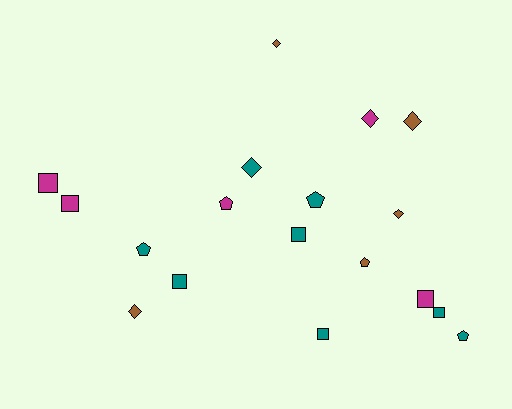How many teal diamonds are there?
There is 1 teal diamond.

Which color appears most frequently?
Teal, with 8 objects.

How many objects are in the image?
There are 18 objects.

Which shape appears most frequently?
Square, with 7 objects.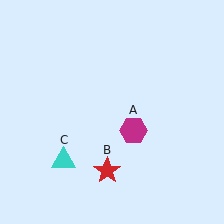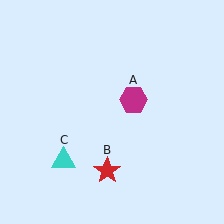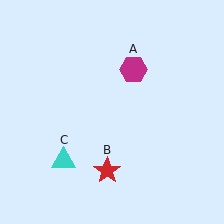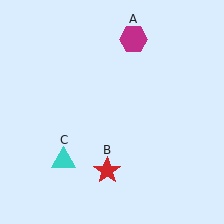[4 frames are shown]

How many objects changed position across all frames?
1 object changed position: magenta hexagon (object A).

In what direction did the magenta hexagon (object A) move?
The magenta hexagon (object A) moved up.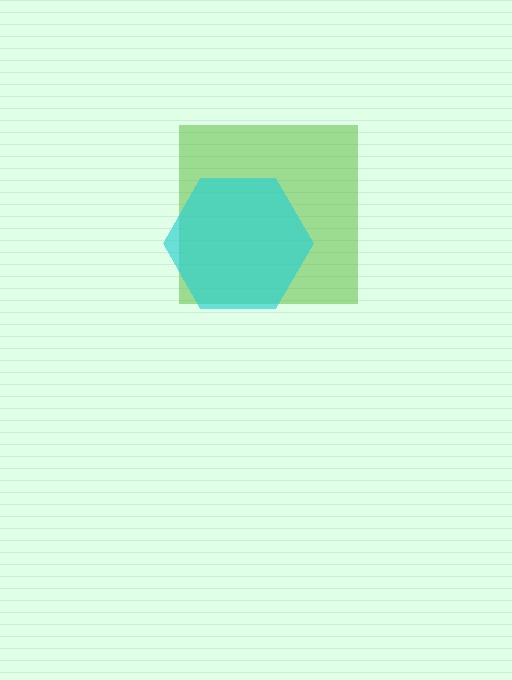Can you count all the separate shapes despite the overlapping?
Yes, there are 2 separate shapes.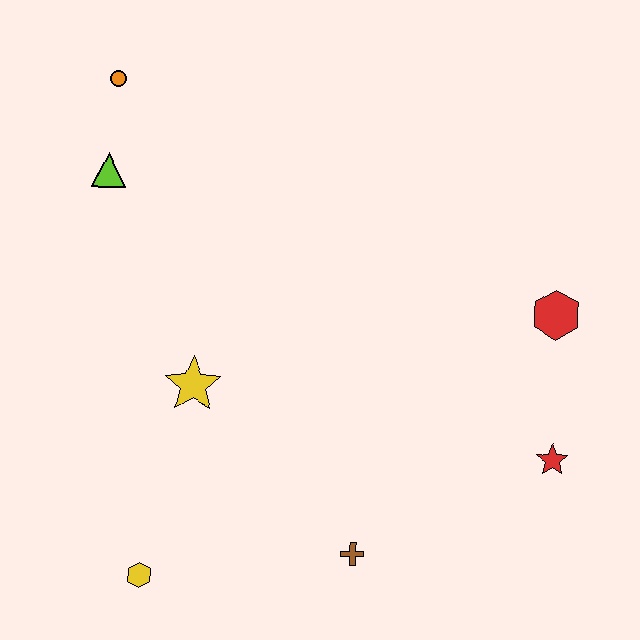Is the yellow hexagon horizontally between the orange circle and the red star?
Yes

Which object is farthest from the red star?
The orange circle is farthest from the red star.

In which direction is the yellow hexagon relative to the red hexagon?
The yellow hexagon is to the left of the red hexagon.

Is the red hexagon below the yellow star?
No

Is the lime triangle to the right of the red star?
No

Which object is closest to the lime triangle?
The orange circle is closest to the lime triangle.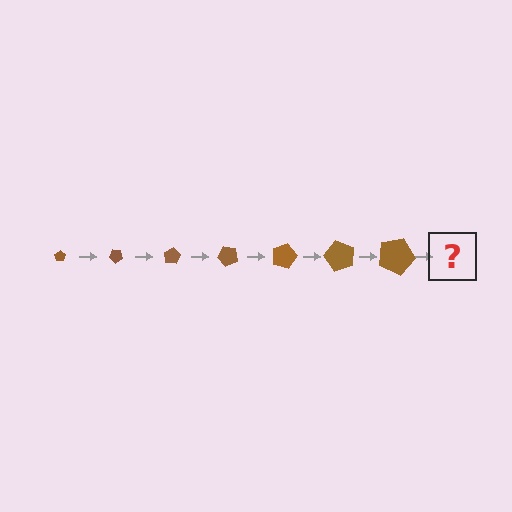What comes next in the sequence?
The next element should be a pentagon, larger than the previous one and rotated 280 degrees from the start.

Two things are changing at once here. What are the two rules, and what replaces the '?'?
The two rules are that the pentagon grows larger each step and it rotates 40 degrees each step. The '?' should be a pentagon, larger than the previous one and rotated 280 degrees from the start.